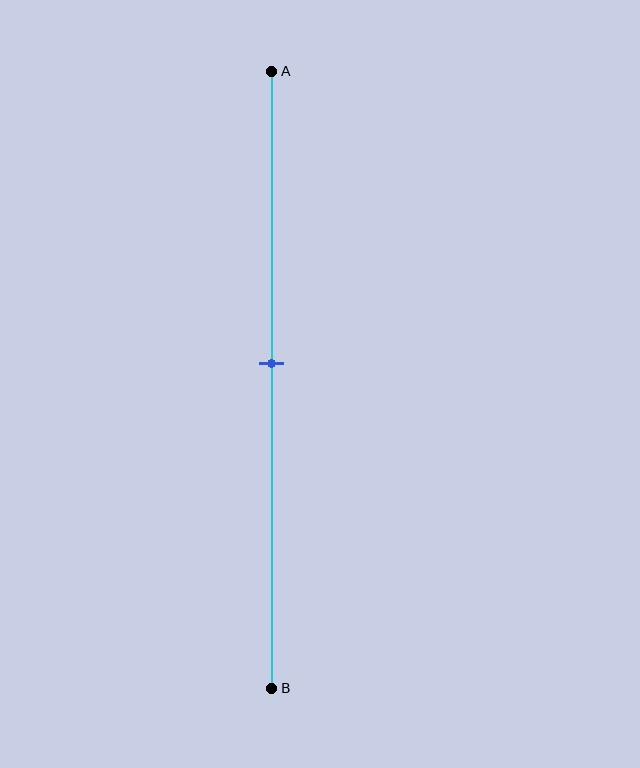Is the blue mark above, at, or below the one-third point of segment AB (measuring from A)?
The blue mark is below the one-third point of segment AB.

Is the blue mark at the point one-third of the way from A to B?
No, the mark is at about 45% from A, not at the 33% one-third point.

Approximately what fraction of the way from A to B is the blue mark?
The blue mark is approximately 45% of the way from A to B.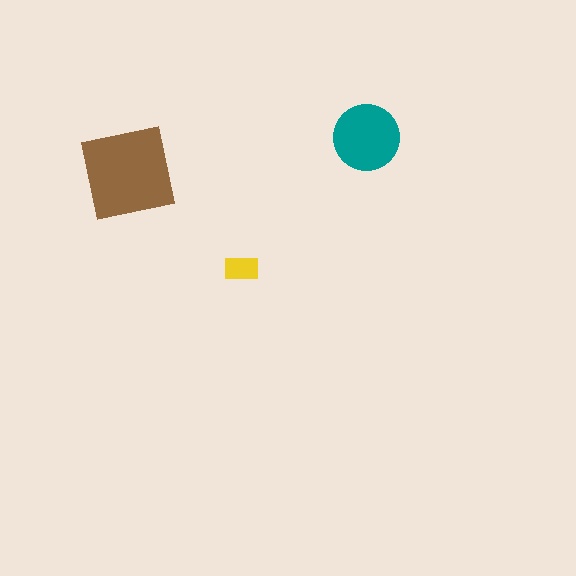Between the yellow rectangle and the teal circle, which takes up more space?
The teal circle.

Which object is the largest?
The brown square.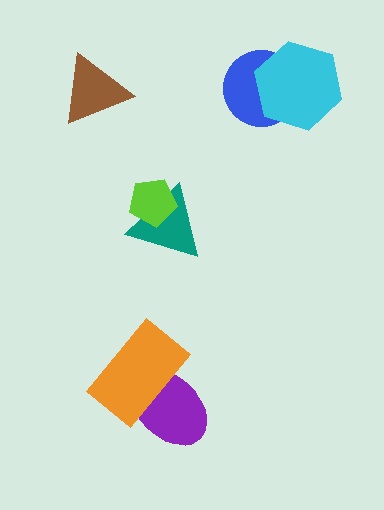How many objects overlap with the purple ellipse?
1 object overlaps with the purple ellipse.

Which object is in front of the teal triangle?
The lime pentagon is in front of the teal triangle.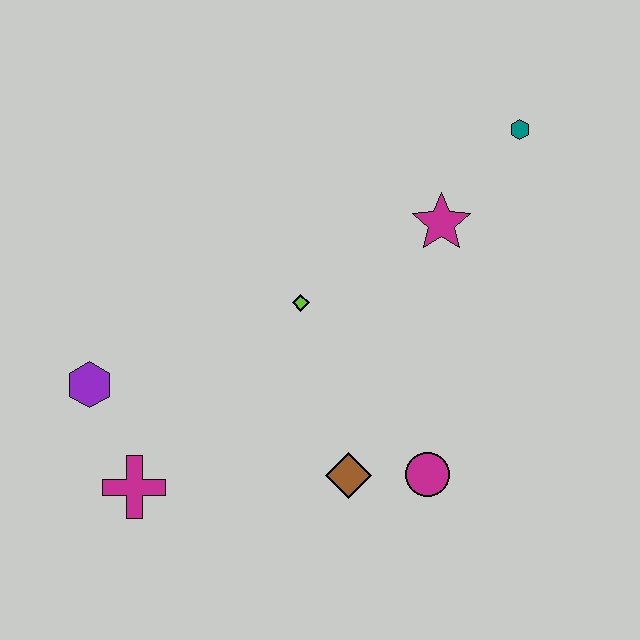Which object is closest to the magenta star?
The teal hexagon is closest to the magenta star.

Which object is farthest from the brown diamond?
The teal hexagon is farthest from the brown diamond.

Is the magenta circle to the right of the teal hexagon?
No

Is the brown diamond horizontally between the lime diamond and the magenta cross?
No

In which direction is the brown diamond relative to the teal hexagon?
The brown diamond is below the teal hexagon.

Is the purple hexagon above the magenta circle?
Yes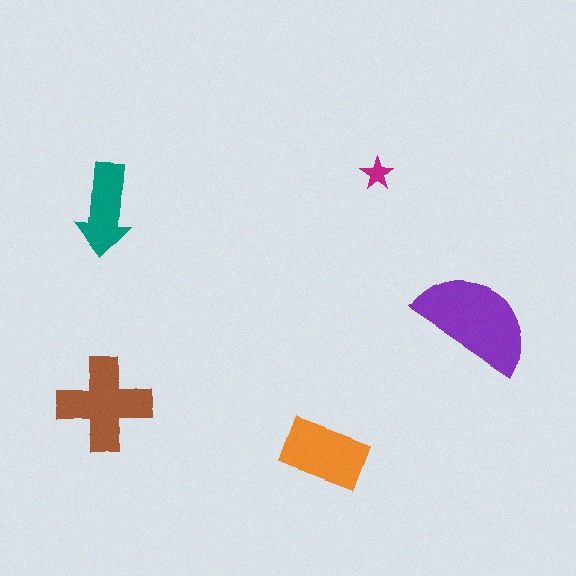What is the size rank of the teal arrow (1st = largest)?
4th.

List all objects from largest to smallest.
The purple semicircle, the brown cross, the orange rectangle, the teal arrow, the magenta star.